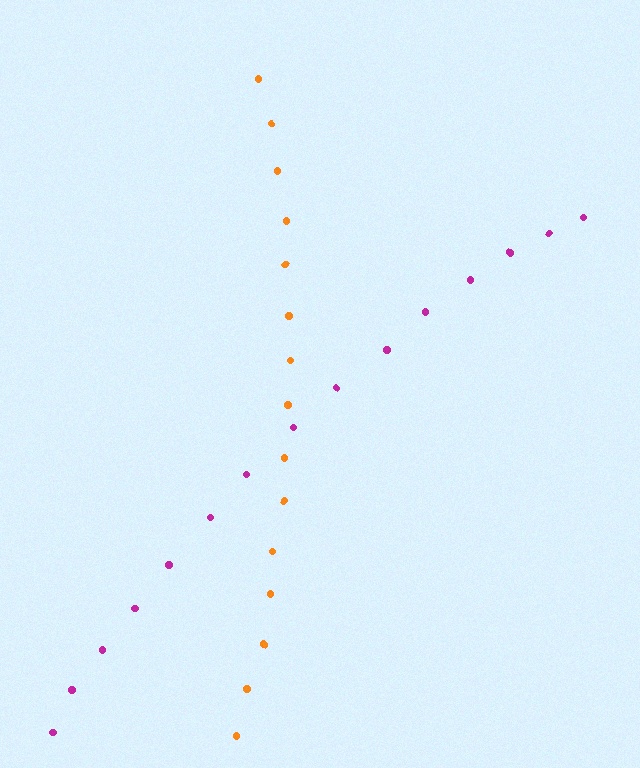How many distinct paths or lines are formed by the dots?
There are 2 distinct paths.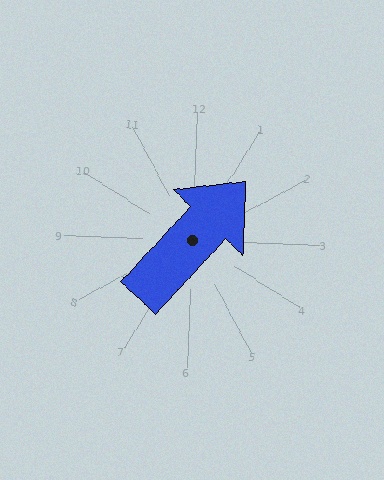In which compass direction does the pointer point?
Northeast.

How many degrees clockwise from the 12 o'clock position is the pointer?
Approximately 41 degrees.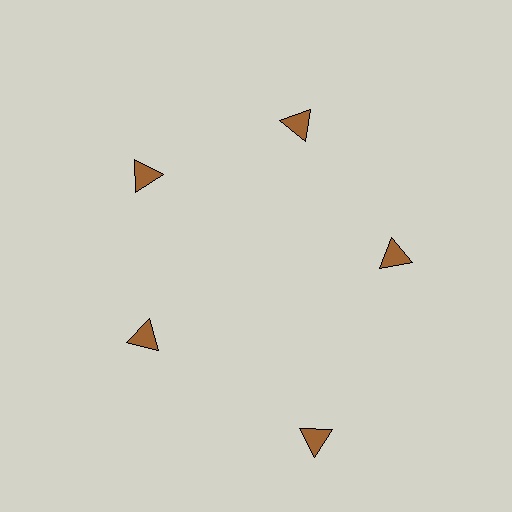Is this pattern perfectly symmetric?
No. The 5 brown triangles are arranged in a ring, but one element near the 5 o'clock position is pushed outward from the center, breaking the 5-fold rotational symmetry.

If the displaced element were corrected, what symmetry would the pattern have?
It would have 5-fold rotational symmetry — the pattern would map onto itself every 72 degrees.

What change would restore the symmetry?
The symmetry would be restored by moving it inward, back onto the ring so that all 5 triangles sit at equal angles and equal distance from the center.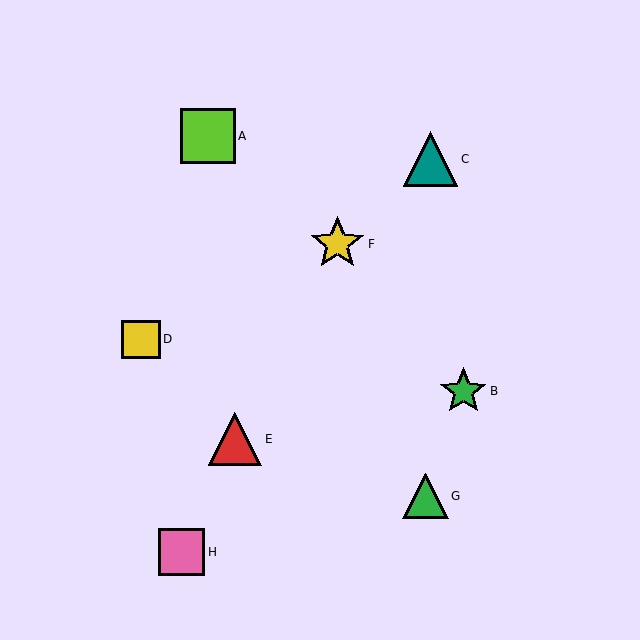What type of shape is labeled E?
Shape E is a red triangle.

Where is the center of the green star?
The center of the green star is at (463, 392).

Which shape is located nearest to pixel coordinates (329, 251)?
The yellow star (labeled F) at (337, 244) is nearest to that location.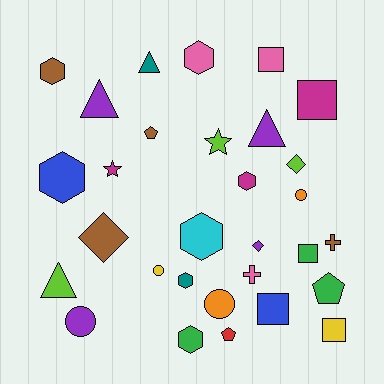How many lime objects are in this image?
There are 3 lime objects.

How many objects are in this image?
There are 30 objects.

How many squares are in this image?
There are 5 squares.